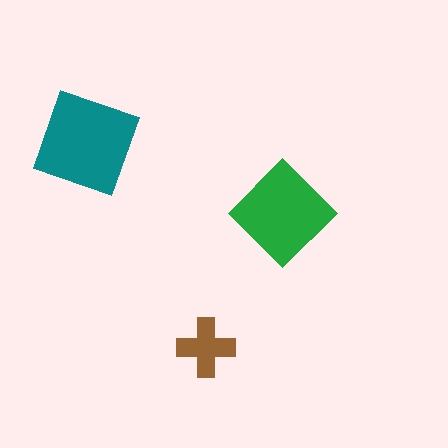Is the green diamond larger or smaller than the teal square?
Smaller.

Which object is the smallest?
The brown cross.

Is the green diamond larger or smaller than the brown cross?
Larger.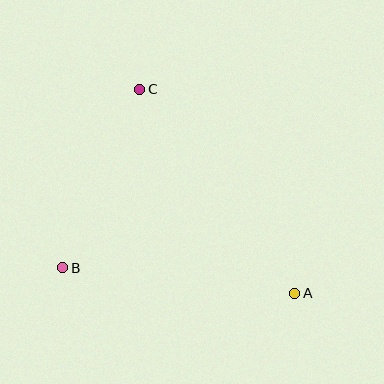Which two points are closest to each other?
Points B and C are closest to each other.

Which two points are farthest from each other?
Points A and C are farthest from each other.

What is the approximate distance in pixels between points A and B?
The distance between A and B is approximately 233 pixels.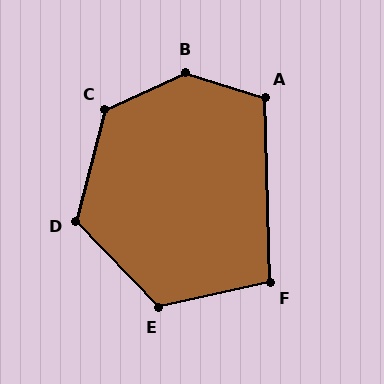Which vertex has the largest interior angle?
B, at approximately 138 degrees.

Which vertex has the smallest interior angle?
F, at approximately 101 degrees.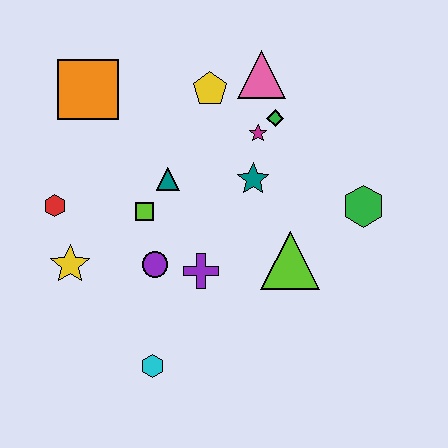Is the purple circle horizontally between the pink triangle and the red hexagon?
Yes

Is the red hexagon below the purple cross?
No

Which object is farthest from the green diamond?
The cyan hexagon is farthest from the green diamond.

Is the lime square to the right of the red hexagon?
Yes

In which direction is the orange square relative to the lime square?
The orange square is above the lime square.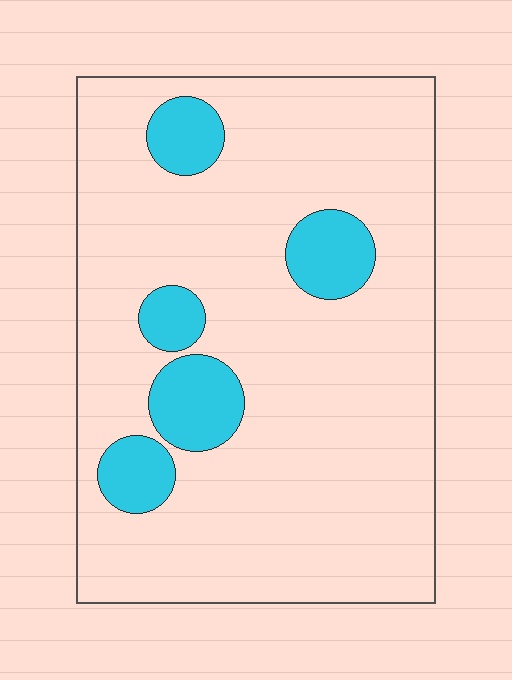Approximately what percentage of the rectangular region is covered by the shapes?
Approximately 15%.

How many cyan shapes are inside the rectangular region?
5.